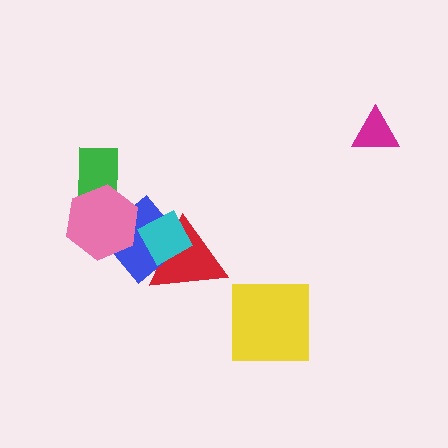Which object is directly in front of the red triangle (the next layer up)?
The blue diamond is directly in front of the red triangle.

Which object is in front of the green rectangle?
The pink hexagon is in front of the green rectangle.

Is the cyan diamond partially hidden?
No, no other shape covers it.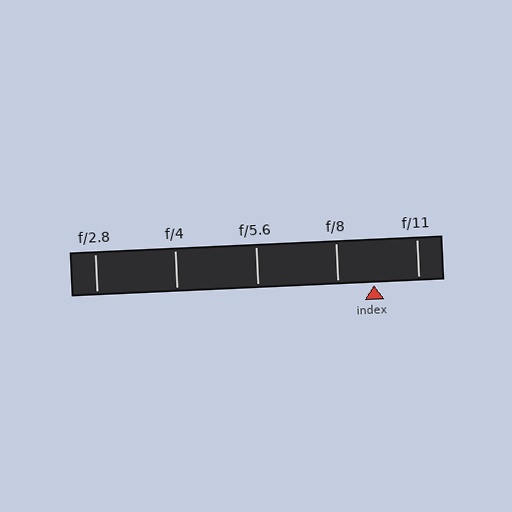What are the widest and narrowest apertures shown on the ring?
The widest aperture shown is f/2.8 and the narrowest is f/11.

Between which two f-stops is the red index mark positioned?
The index mark is between f/8 and f/11.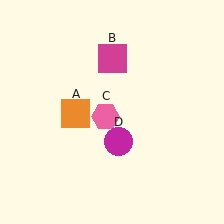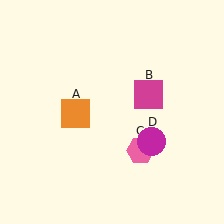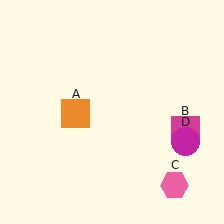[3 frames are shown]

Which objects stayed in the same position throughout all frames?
Orange square (object A) remained stationary.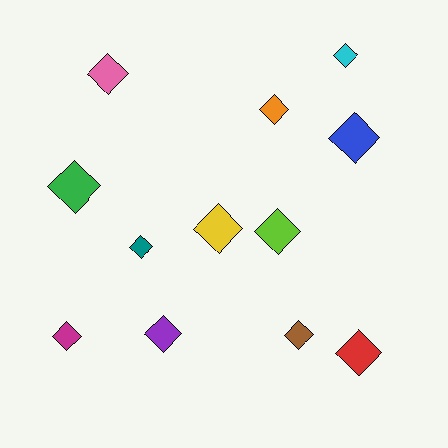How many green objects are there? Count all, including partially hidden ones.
There is 1 green object.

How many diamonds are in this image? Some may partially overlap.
There are 12 diamonds.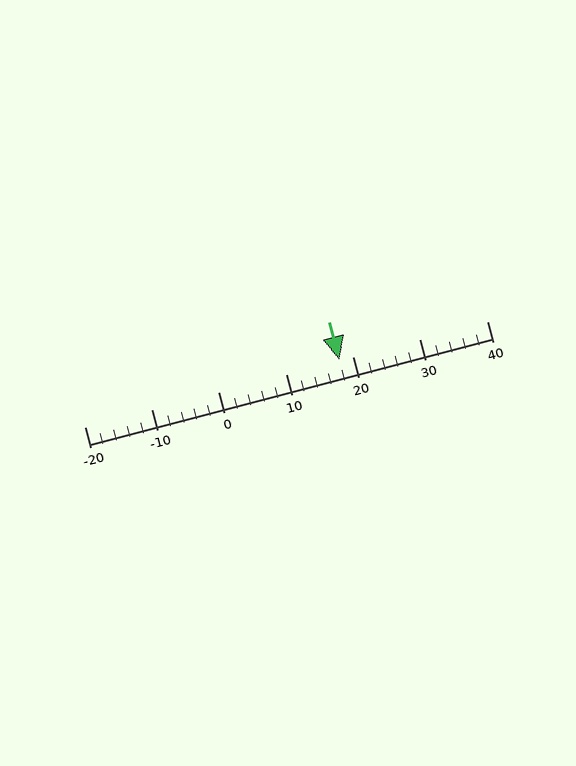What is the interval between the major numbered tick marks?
The major tick marks are spaced 10 units apart.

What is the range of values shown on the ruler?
The ruler shows values from -20 to 40.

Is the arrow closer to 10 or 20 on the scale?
The arrow is closer to 20.